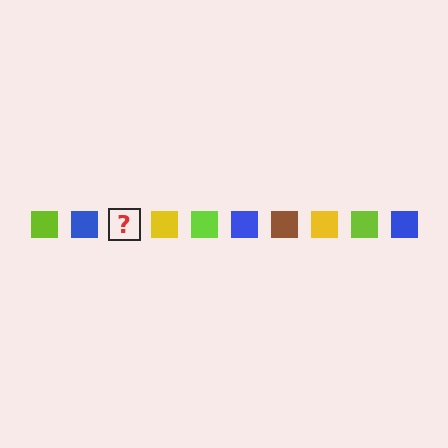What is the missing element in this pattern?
The missing element is a brown square.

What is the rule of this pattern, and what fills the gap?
The rule is that the pattern cycles through lime, blue, brown, yellow squares. The gap should be filled with a brown square.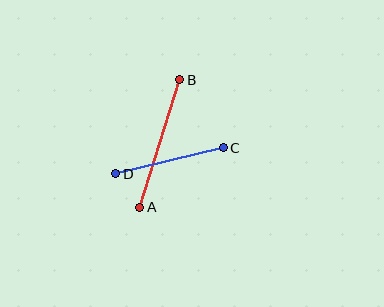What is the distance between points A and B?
The distance is approximately 134 pixels.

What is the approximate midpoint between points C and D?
The midpoint is at approximately (170, 161) pixels.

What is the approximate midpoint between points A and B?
The midpoint is at approximately (160, 144) pixels.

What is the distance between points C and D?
The distance is approximately 111 pixels.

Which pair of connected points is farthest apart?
Points A and B are farthest apart.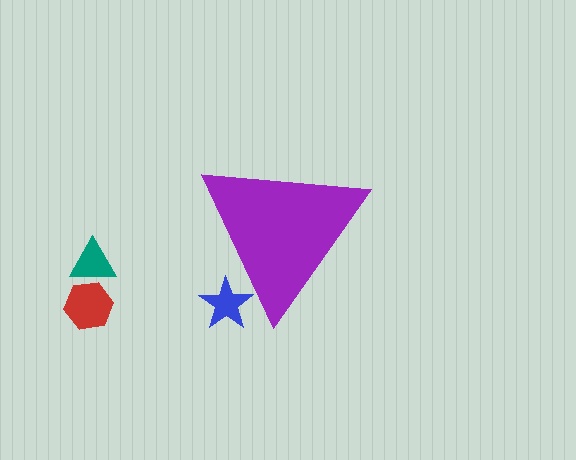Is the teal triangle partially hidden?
No, the teal triangle is fully visible.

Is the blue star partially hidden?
Yes, the blue star is partially hidden behind the purple triangle.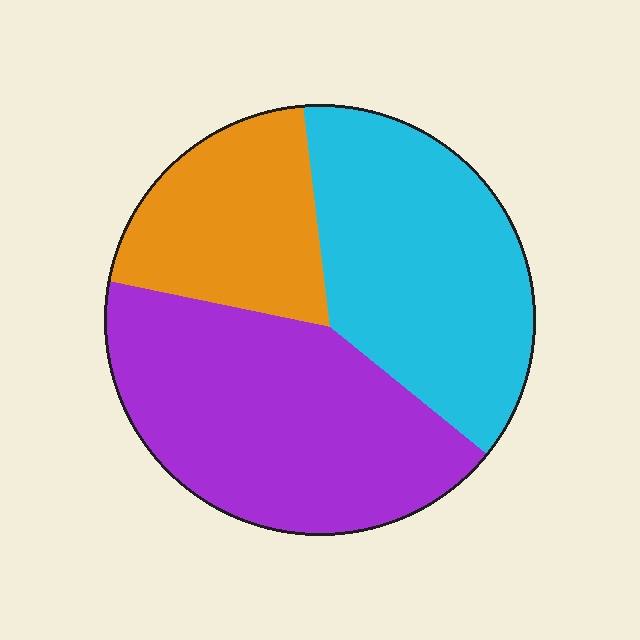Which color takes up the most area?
Purple, at roughly 40%.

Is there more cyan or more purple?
Purple.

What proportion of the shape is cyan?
Cyan takes up about three eighths (3/8) of the shape.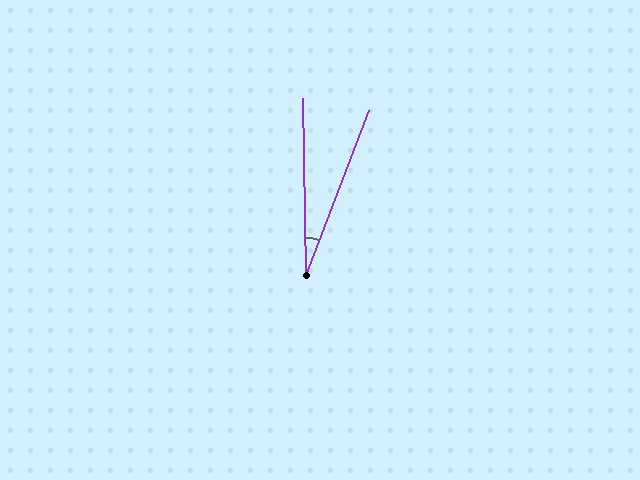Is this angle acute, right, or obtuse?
It is acute.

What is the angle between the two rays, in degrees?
Approximately 22 degrees.